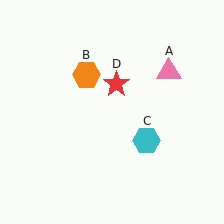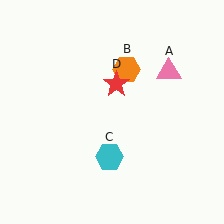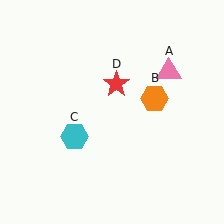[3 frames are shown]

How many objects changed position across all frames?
2 objects changed position: orange hexagon (object B), cyan hexagon (object C).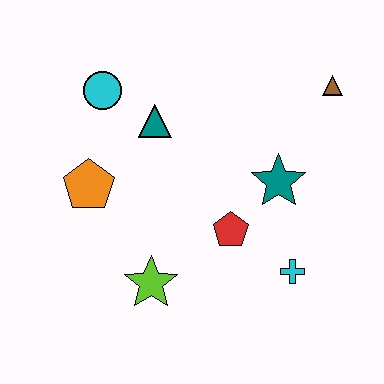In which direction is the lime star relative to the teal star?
The lime star is to the left of the teal star.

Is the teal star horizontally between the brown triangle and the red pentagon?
Yes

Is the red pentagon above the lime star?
Yes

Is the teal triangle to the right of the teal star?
No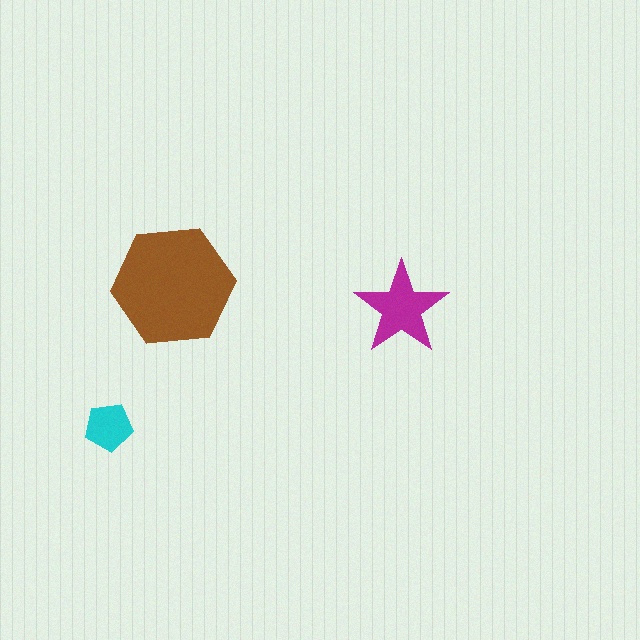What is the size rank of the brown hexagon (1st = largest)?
1st.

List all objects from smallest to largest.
The cyan pentagon, the magenta star, the brown hexagon.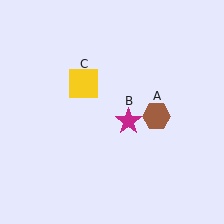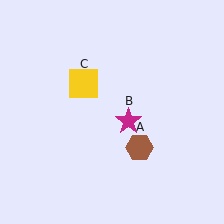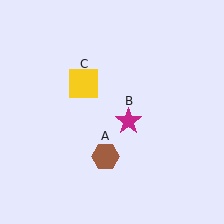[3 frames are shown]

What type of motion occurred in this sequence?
The brown hexagon (object A) rotated clockwise around the center of the scene.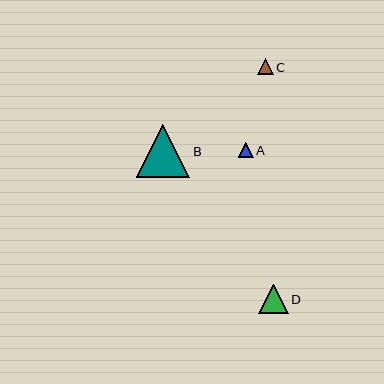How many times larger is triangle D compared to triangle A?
Triangle D is approximately 2.0 times the size of triangle A.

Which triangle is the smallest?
Triangle A is the smallest with a size of approximately 15 pixels.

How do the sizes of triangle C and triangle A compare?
Triangle C and triangle A are approximately the same size.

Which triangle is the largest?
Triangle B is the largest with a size of approximately 53 pixels.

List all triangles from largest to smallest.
From largest to smallest: B, D, C, A.